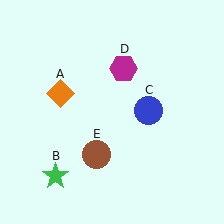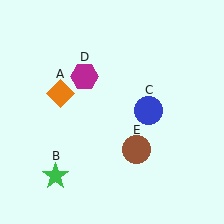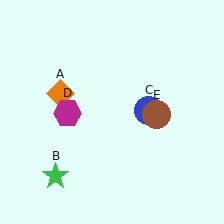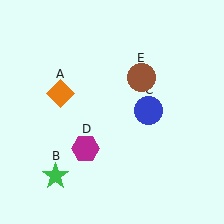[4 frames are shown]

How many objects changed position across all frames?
2 objects changed position: magenta hexagon (object D), brown circle (object E).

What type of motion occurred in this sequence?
The magenta hexagon (object D), brown circle (object E) rotated counterclockwise around the center of the scene.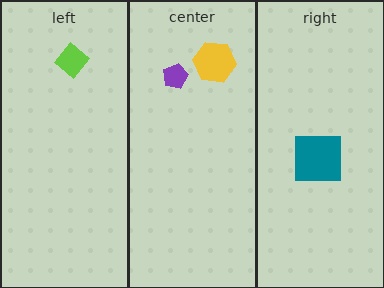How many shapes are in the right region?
1.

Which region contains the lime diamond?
The left region.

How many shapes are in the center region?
2.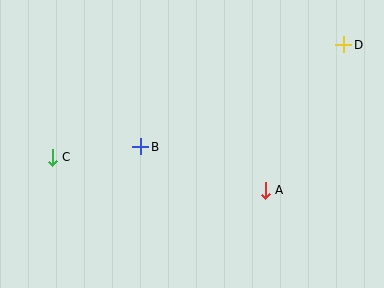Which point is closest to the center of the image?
Point B at (141, 147) is closest to the center.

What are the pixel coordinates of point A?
Point A is at (265, 190).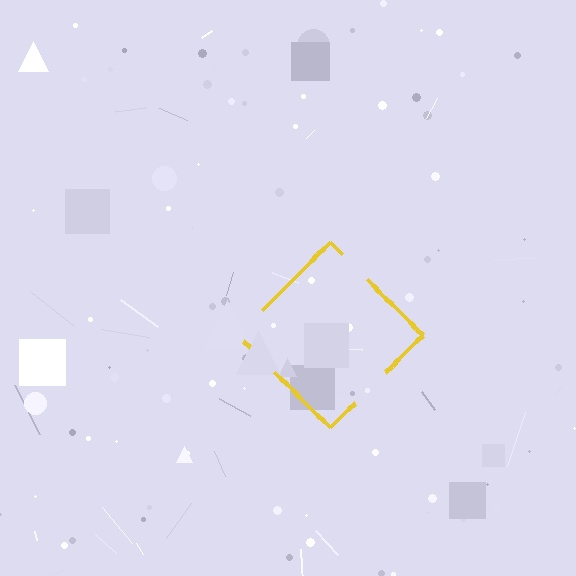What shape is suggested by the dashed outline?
The dashed outline suggests a diamond.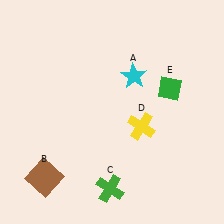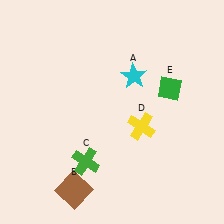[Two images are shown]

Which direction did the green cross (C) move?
The green cross (C) moved up.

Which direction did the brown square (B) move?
The brown square (B) moved right.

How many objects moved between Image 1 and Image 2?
2 objects moved between the two images.